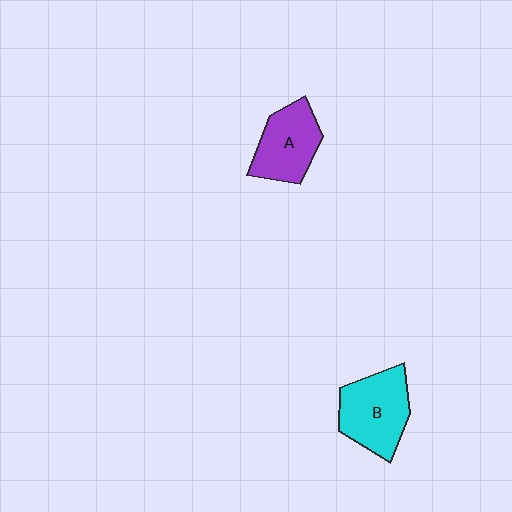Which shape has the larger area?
Shape B (cyan).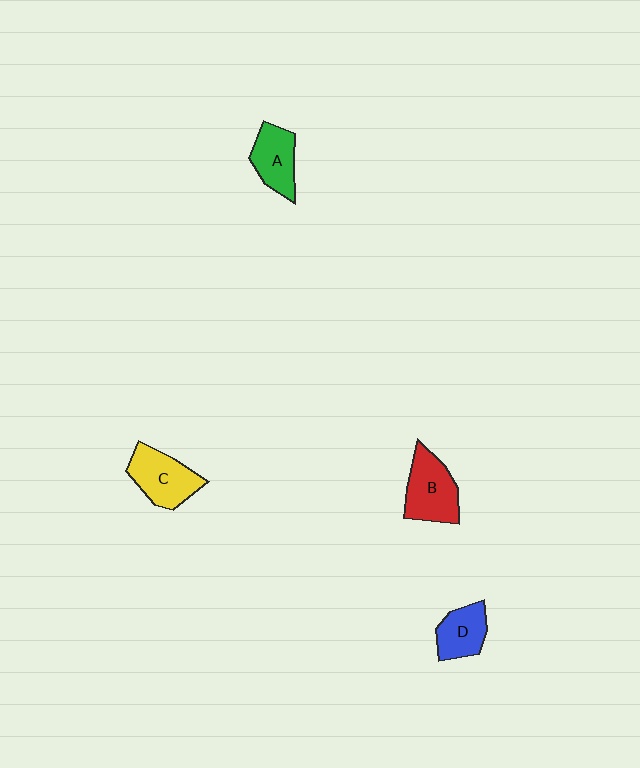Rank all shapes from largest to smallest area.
From largest to smallest: B (red), C (yellow), A (green), D (blue).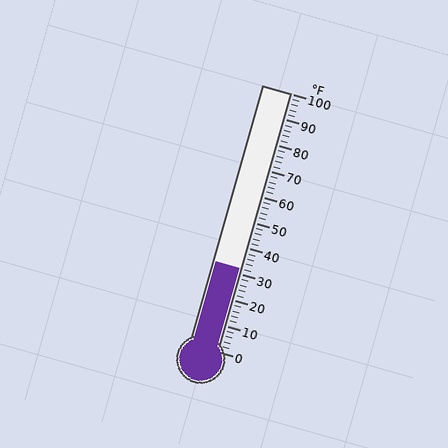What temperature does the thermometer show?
The thermometer shows approximately 32°F.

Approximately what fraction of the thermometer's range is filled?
The thermometer is filled to approximately 30% of its range.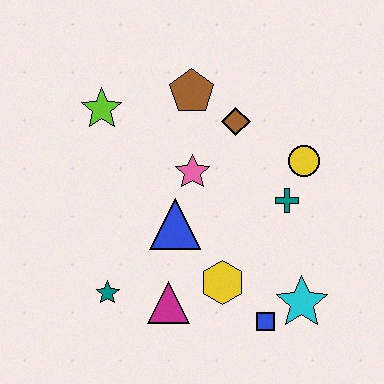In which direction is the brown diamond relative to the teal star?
The brown diamond is above the teal star.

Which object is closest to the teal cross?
The yellow circle is closest to the teal cross.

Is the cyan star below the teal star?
Yes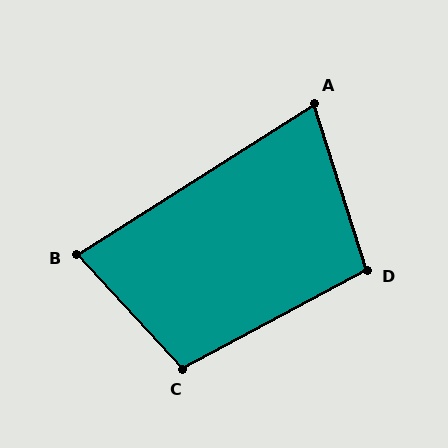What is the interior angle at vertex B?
Approximately 80 degrees (acute).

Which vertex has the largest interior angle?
C, at approximately 105 degrees.